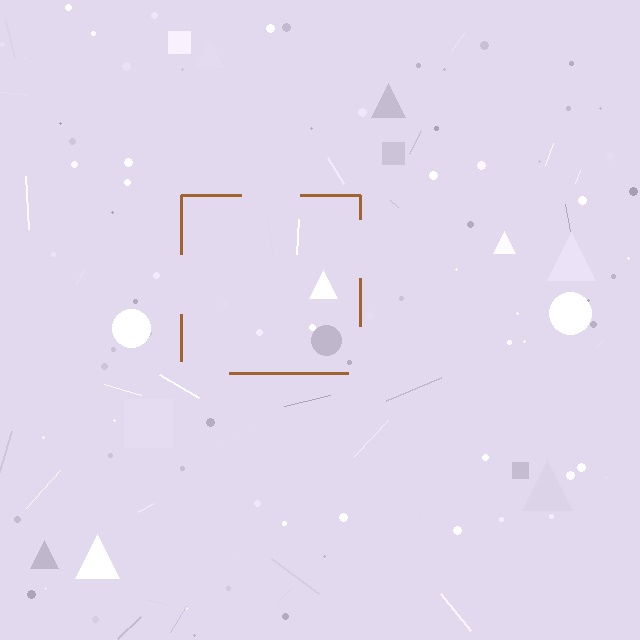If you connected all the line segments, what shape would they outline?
They would outline a square.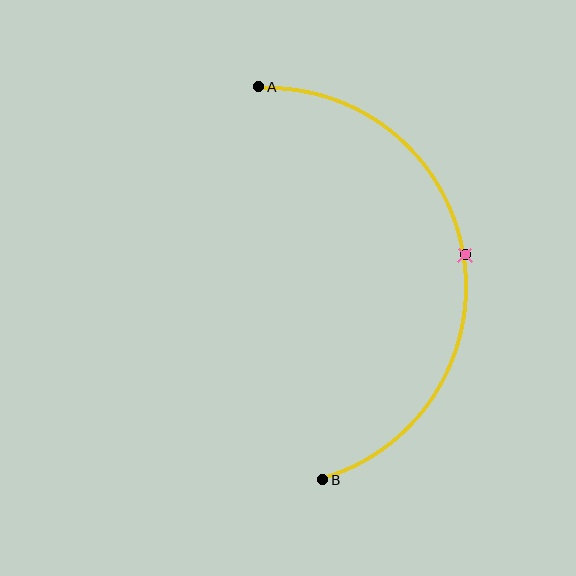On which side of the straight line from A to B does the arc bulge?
The arc bulges to the right of the straight line connecting A and B.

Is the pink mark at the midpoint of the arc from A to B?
Yes. The pink mark lies on the arc at equal arc-length from both A and B — it is the arc midpoint.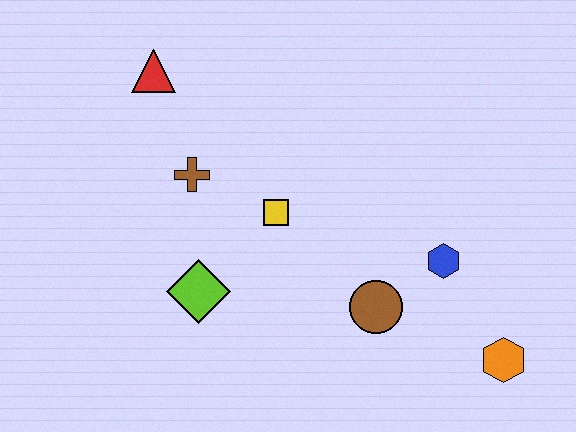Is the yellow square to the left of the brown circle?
Yes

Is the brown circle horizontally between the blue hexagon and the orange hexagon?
No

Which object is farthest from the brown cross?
The orange hexagon is farthest from the brown cross.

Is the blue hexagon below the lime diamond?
No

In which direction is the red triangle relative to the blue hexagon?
The red triangle is to the left of the blue hexagon.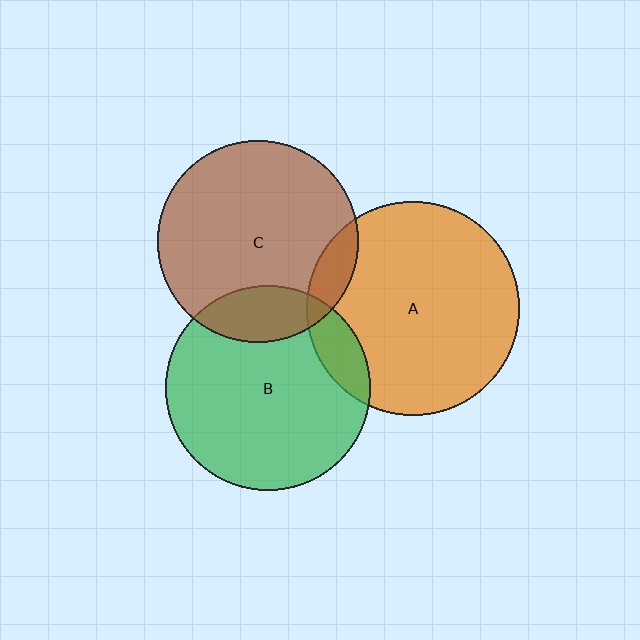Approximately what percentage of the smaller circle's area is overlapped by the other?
Approximately 10%.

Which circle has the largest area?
Circle A (orange).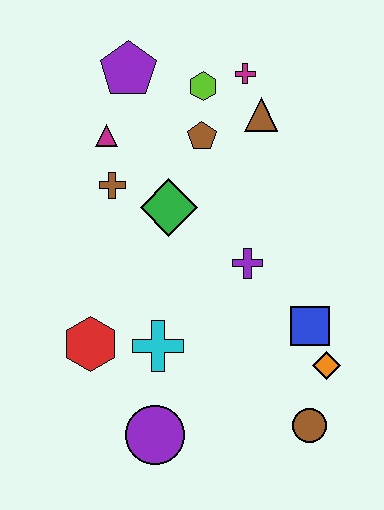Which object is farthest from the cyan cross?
The magenta cross is farthest from the cyan cross.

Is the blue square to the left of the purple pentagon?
No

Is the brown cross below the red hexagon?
No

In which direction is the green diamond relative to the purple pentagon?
The green diamond is below the purple pentagon.